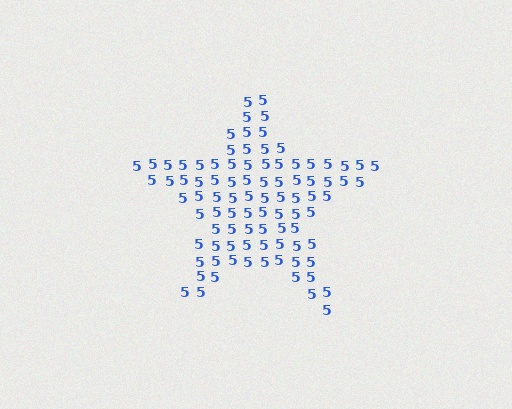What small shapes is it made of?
It is made of small digit 5's.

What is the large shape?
The large shape is a star.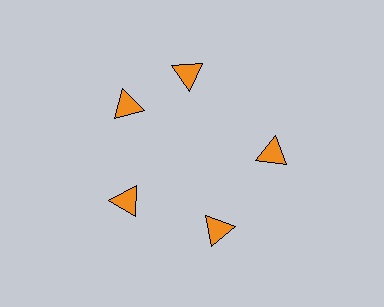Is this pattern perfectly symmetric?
No. The 5 orange triangles are arranged in a ring, but one element near the 1 o'clock position is rotated out of alignment along the ring, breaking the 5-fold rotational symmetry.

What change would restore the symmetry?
The symmetry would be restored by rotating it back into even spacing with its neighbors so that all 5 triangles sit at equal angles and equal distance from the center.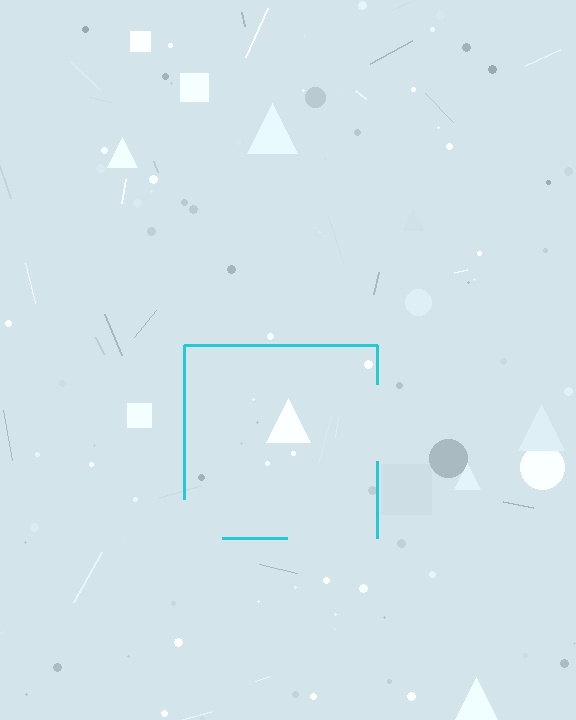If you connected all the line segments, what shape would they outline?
They would outline a square.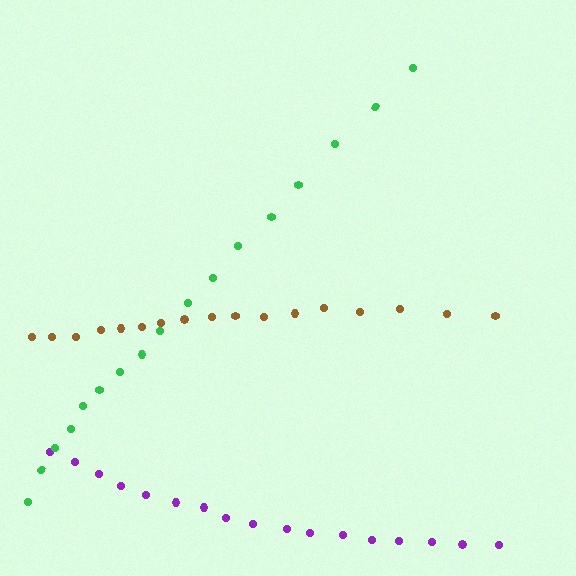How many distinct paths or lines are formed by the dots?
There are 3 distinct paths.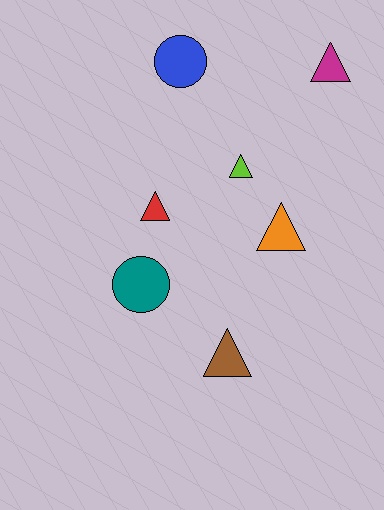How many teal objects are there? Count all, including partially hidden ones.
There is 1 teal object.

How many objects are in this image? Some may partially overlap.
There are 7 objects.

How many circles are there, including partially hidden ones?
There are 2 circles.